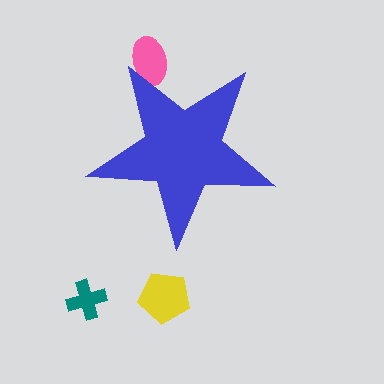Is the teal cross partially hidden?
No, the teal cross is fully visible.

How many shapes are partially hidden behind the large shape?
1 shape is partially hidden.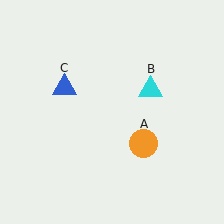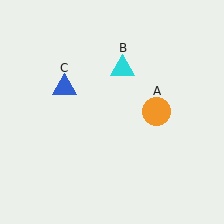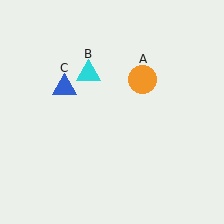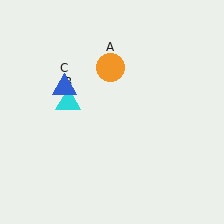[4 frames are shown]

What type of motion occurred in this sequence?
The orange circle (object A), cyan triangle (object B) rotated counterclockwise around the center of the scene.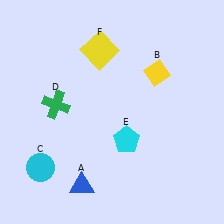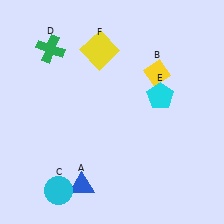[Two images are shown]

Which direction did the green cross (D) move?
The green cross (D) moved up.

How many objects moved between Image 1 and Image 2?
3 objects moved between the two images.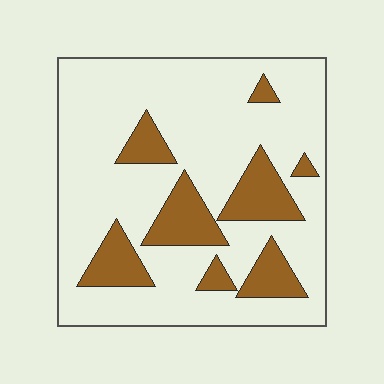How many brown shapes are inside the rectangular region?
8.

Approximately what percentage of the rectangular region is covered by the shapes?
Approximately 20%.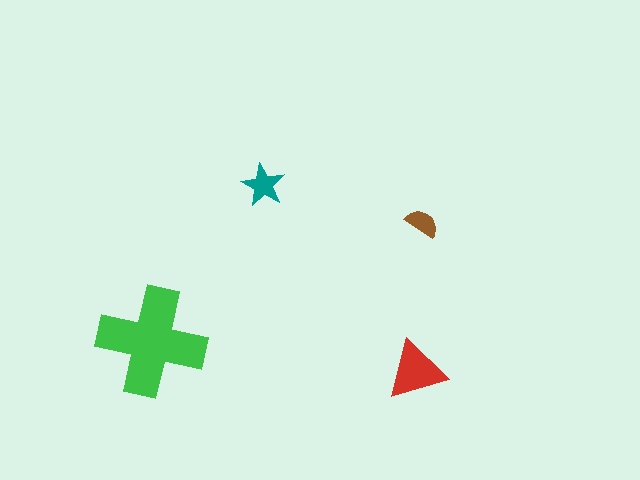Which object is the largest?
The green cross.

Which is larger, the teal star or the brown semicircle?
The teal star.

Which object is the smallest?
The brown semicircle.